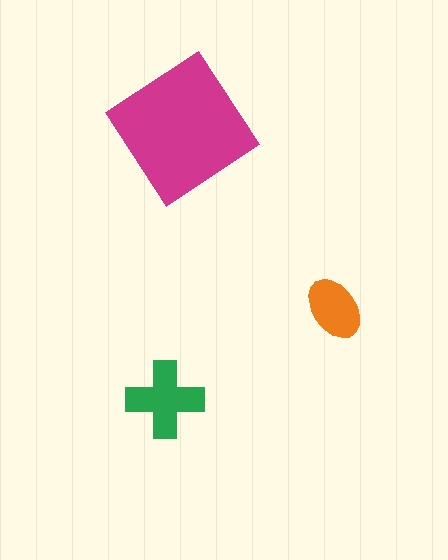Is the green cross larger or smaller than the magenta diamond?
Smaller.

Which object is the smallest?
The orange ellipse.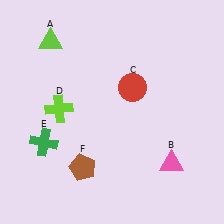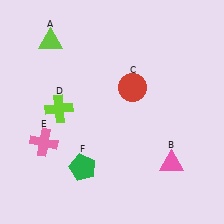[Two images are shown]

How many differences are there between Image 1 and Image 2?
There are 2 differences between the two images.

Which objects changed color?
E changed from green to pink. F changed from brown to green.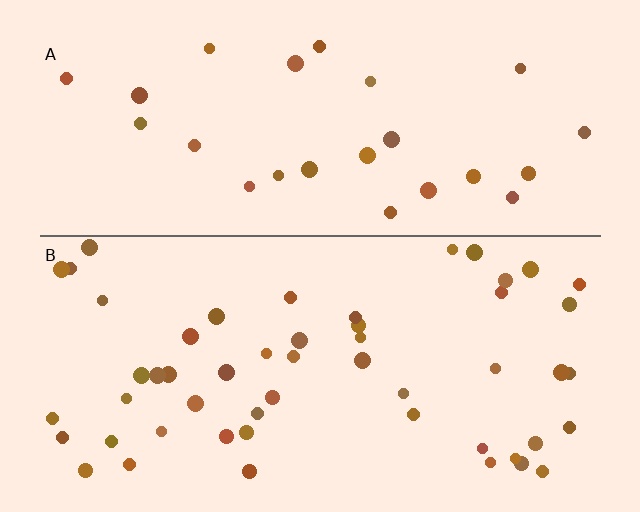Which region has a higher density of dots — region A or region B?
B (the bottom).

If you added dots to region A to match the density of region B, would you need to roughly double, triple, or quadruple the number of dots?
Approximately double.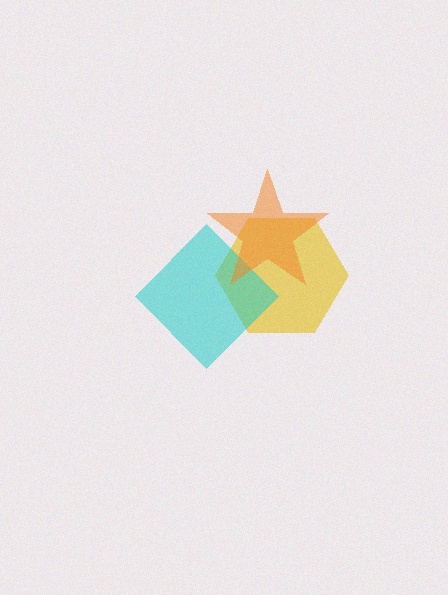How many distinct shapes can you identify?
There are 3 distinct shapes: a yellow hexagon, a cyan diamond, an orange star.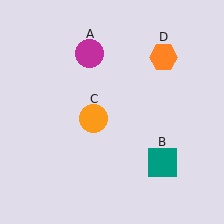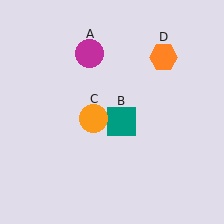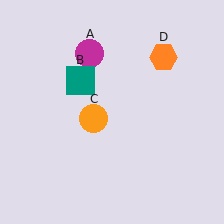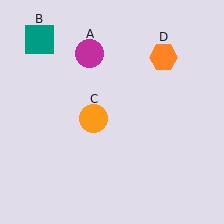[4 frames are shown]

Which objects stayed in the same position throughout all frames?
Magenta circle (object A) and orange circle (object C) and orange hexagon (object D) remained stationary.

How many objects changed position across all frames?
1 object changed position: teal square (object B).